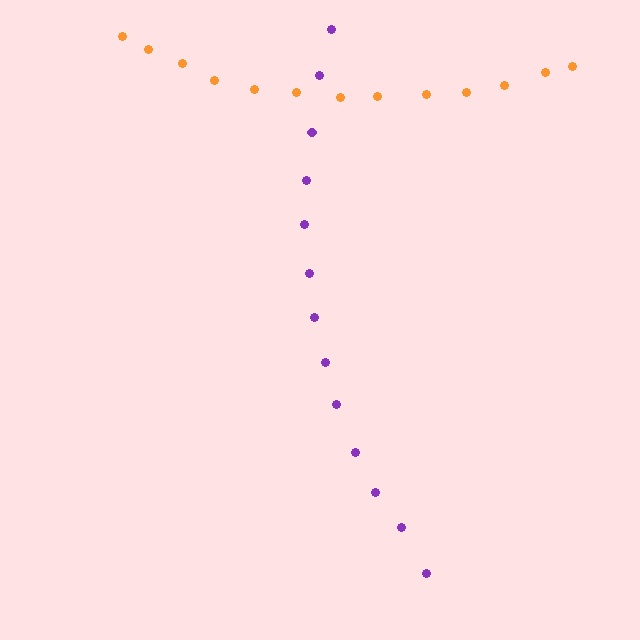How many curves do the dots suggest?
There are 2 distinct paths.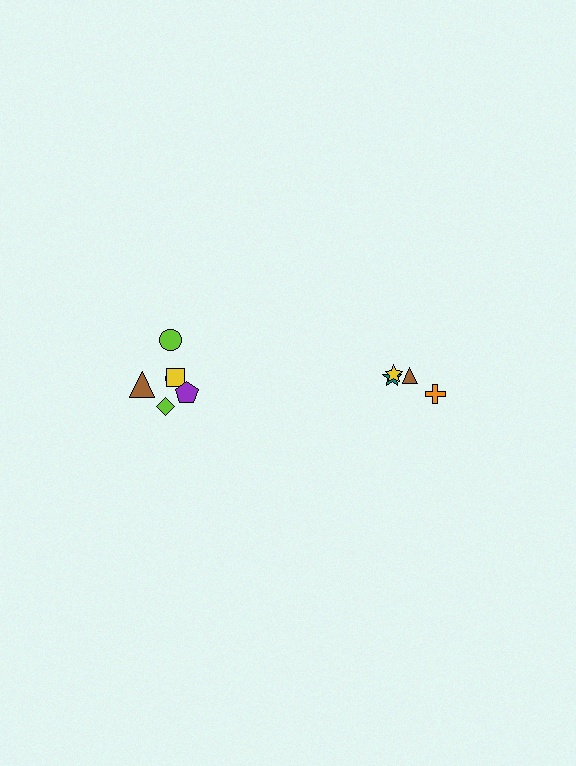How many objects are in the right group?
There are 4 objects.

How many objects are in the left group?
There are 6 objects.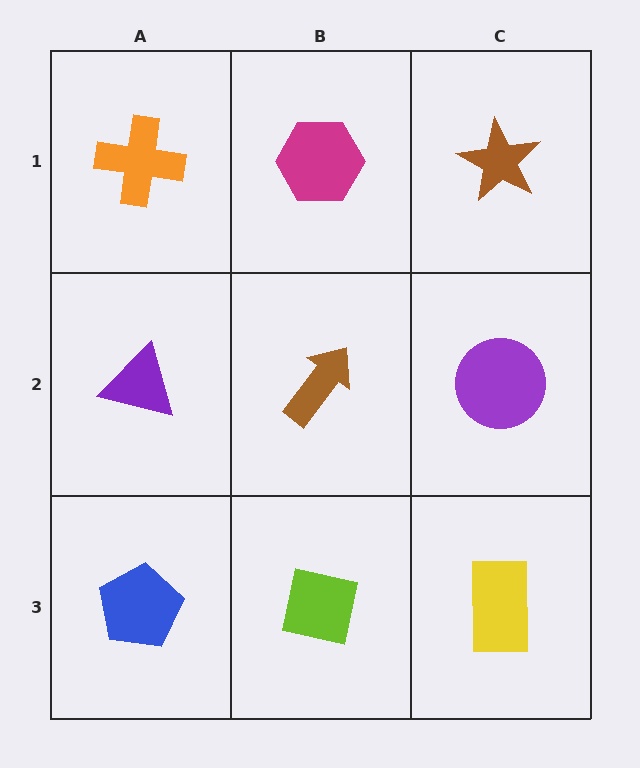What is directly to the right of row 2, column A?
A brown arrow.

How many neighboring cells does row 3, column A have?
2.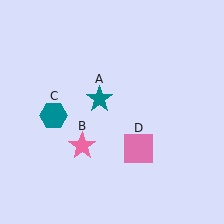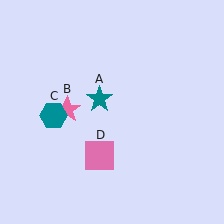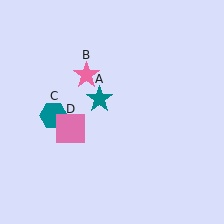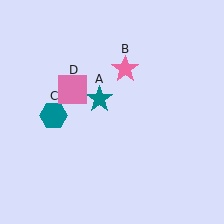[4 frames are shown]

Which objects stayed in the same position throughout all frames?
Teal star (object A) and teal hexagon (object C) remained stationary.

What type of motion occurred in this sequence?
The pink star (object B), pink square (object D) rotated clockwise around the center of the scene.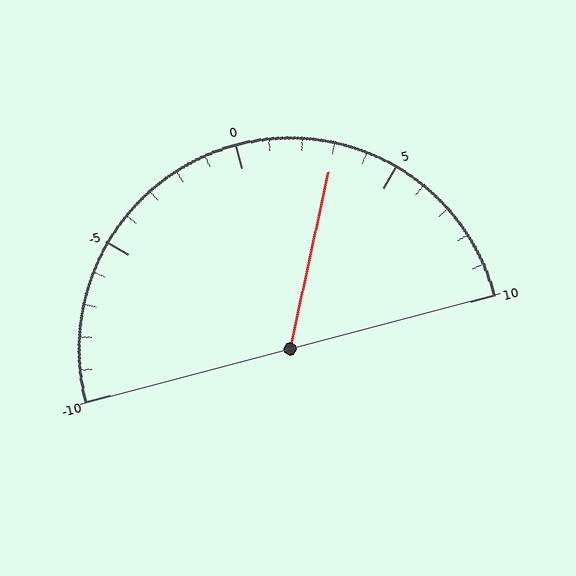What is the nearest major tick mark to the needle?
The nearest major tick mark is 5.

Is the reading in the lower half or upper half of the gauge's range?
The reading is in the upper half of the range (-10 to 10).